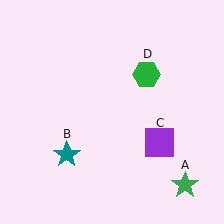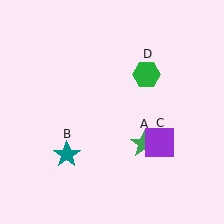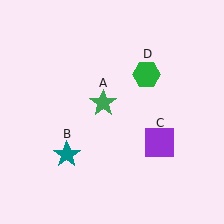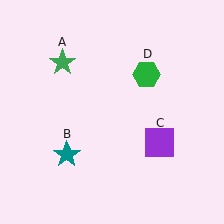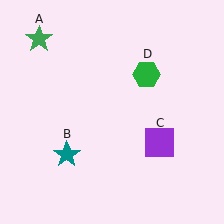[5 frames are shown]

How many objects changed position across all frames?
1 object changed position: green star (object A).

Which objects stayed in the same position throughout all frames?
Teal star (object B) and purple square (object C) and green hexagon (object D) remained stationary.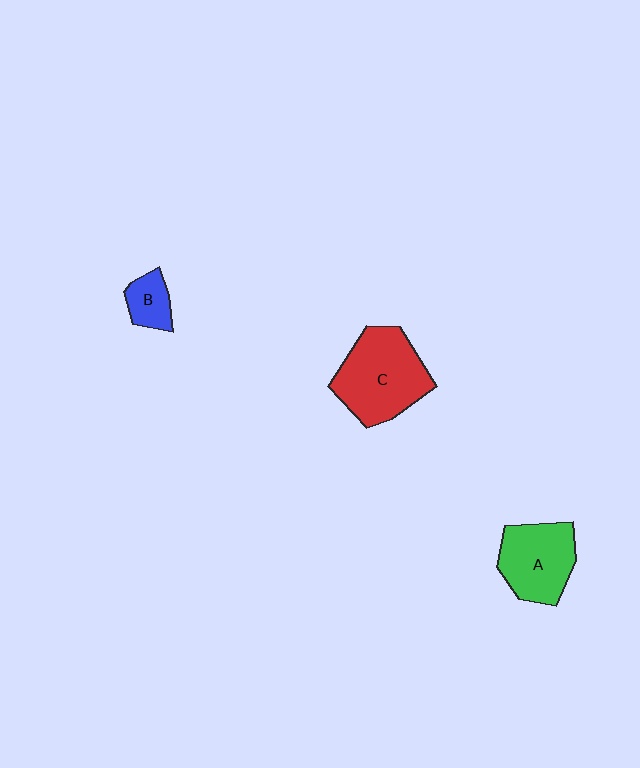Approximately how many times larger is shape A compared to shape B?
Approximately 2.4 times.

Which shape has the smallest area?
Shape B (blue).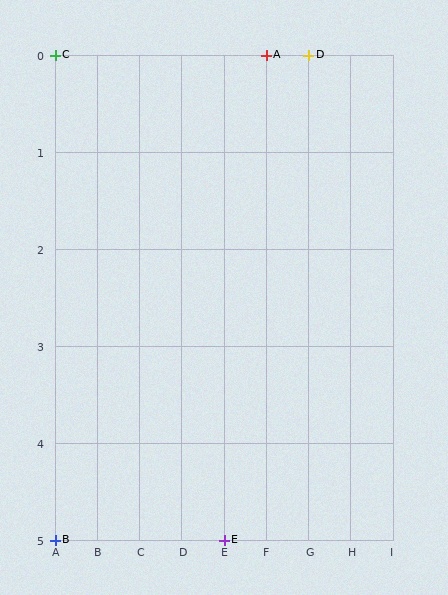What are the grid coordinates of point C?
Point C is at grid coordinates (A, 0).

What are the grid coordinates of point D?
Point D is at grid coordinates (G, 0).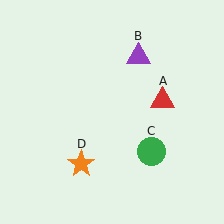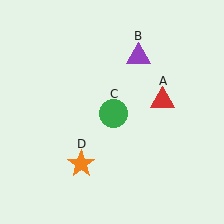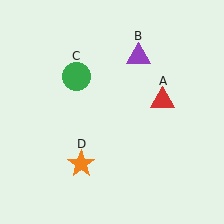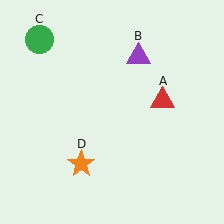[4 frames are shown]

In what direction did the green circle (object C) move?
The green circle (object C) moved up and to the left.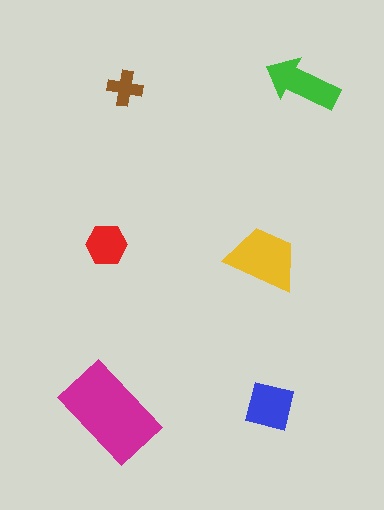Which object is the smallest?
The brown cross.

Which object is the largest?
The magenta rectangle.